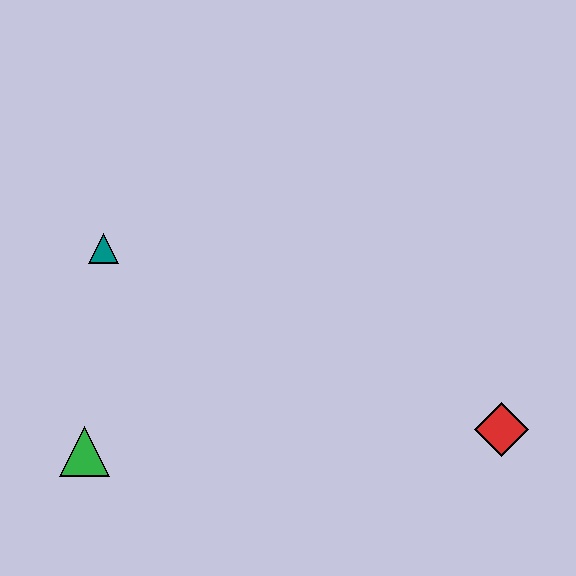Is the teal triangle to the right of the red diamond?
No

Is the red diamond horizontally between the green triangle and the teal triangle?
No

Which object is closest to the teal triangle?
The green triangle is closest to the teal triangle.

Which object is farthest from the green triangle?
The red diamond is farthest from the green triangle.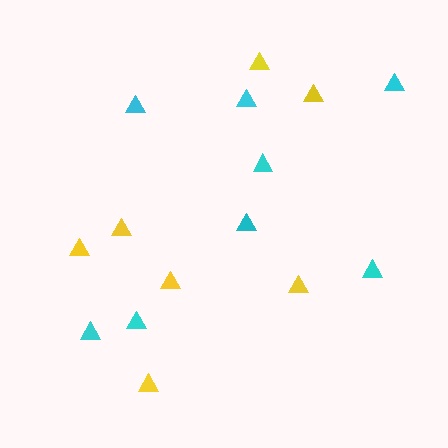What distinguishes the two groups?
There are 2 groups: one group of cyan triangles (8) and one group of yellow triangles (7).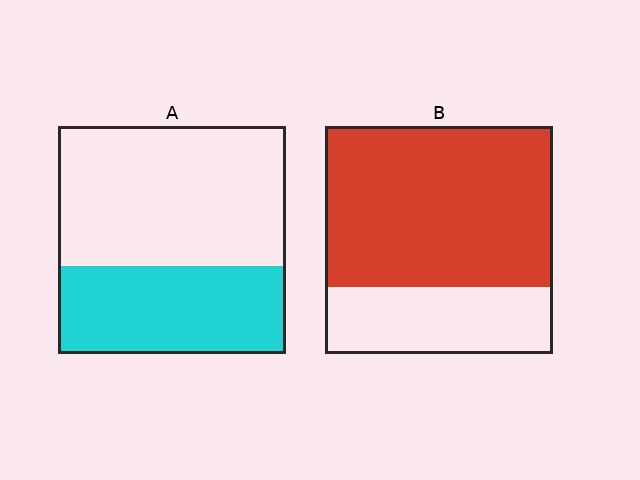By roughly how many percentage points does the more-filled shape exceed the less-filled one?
By roughly 30 percentage points (B over A).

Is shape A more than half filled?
No.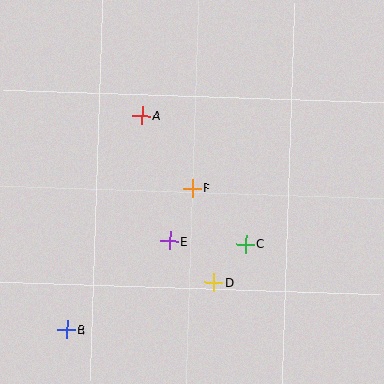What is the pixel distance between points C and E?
The distance between C and E is 76 pixels.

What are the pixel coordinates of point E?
Point E is at (169, 241).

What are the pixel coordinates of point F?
Point F is at (192, 188).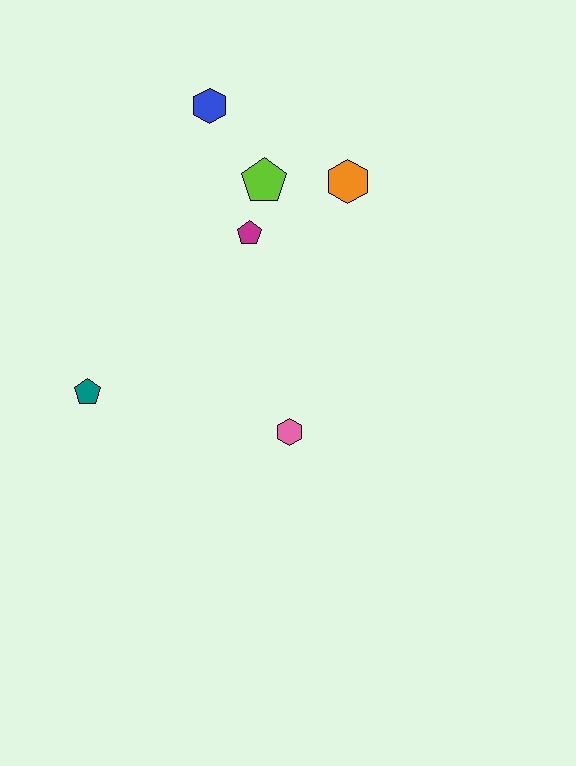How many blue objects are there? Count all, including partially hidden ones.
There is 1 blue object.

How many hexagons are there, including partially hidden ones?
There are 3 hexagons.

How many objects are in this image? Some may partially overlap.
There are 6 objects.